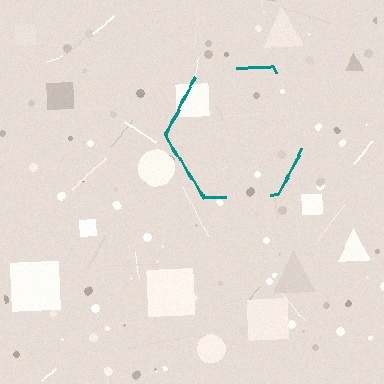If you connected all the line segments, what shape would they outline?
They would outline a hexagon.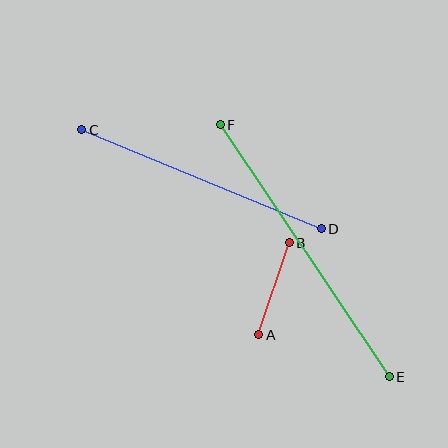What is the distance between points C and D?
The distance is approximately 259 pixels.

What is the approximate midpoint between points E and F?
The midpoint is at approximately (305, 251) pixels.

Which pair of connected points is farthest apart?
Points E and F are farthest apart.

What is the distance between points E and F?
The distance is approximately 303 pixels.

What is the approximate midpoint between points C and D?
The midpoint is at approximately (202, 179) pixels.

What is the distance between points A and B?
The distance is approximately 97 pixels.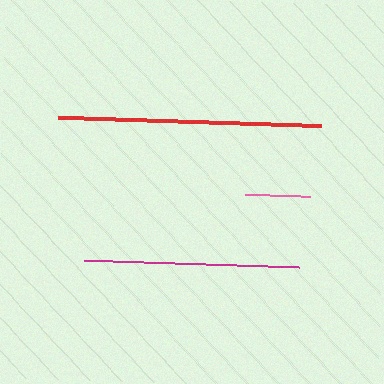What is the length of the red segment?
The red segment is approximately 264 pixels long.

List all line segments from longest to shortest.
From longest to shortest: red, magenta, pink.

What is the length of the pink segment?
The pink segment is approximately 64 pixels long.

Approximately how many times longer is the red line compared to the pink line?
The red line is approximately 4.1 times the length of the pink line.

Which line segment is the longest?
The red line is the longest at approximately 264 pixels.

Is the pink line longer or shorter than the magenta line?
The magenta line is longer than the pink line.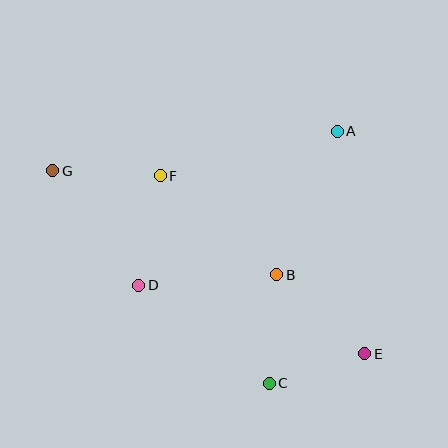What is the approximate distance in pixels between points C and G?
The distance between C and G is approximately 303 pixels.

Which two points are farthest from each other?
Points E and G are farthest from each other.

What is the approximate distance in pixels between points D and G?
The distance between D and G is approximately 143 pixels.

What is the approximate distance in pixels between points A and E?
The distance between A and E is approximately 224 pixels.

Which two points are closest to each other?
Points C and E are closest to each other.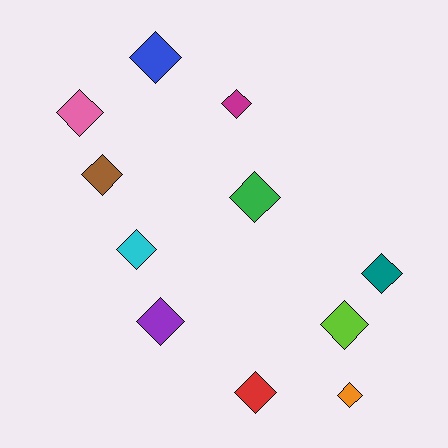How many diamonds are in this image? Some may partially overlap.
There are 11 diamonds.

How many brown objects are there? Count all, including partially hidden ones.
There is 1 brown object.